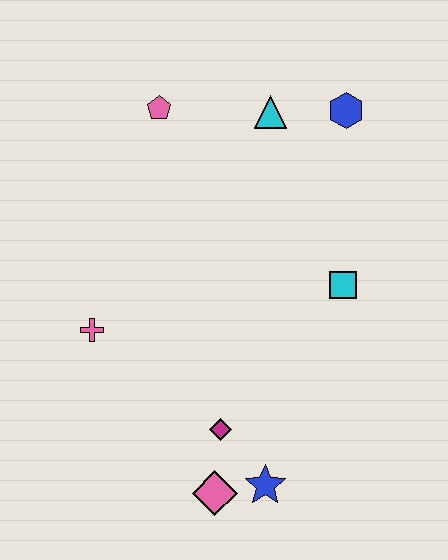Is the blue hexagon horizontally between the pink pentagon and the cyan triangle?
No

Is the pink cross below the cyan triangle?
Yes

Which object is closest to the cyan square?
The blue hexagon is closest to the cyan square.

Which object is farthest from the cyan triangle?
The pink diamond is farthest from the cyan triangle.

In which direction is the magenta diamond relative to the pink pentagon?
The magenta diamond is below the pink pentagon.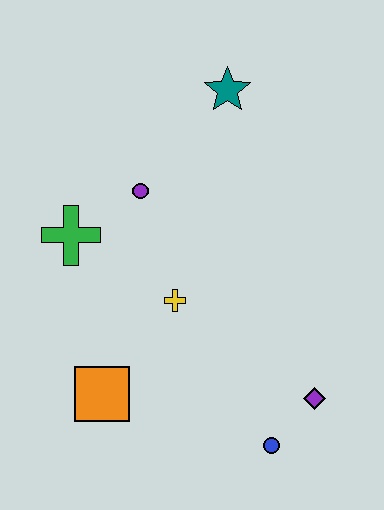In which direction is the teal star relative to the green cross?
The teal star is to the right of the green cross.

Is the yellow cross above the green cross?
No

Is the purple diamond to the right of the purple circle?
Yes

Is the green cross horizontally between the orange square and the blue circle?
No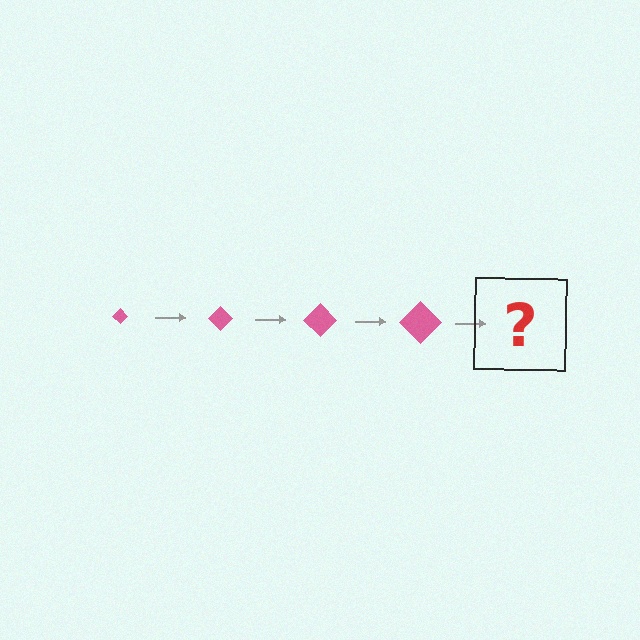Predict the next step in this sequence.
The next step is a pink diamond, larger than the previous one.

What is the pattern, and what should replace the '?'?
The pattern is that the diamond gets progressively larger each step. The '?' should be a pink diamond, larger than the previous one.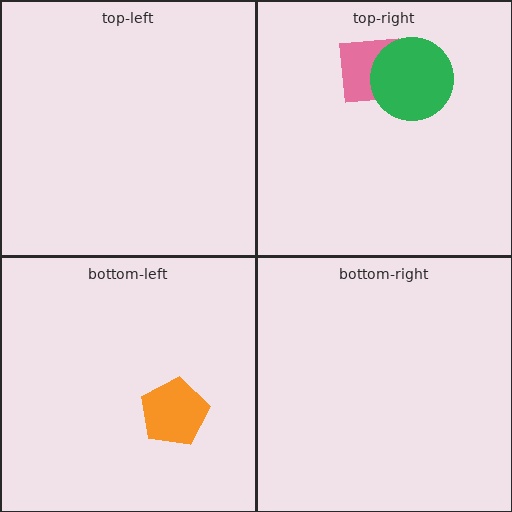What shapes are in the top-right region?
The pink square, the green circle.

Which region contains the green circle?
The top-right region.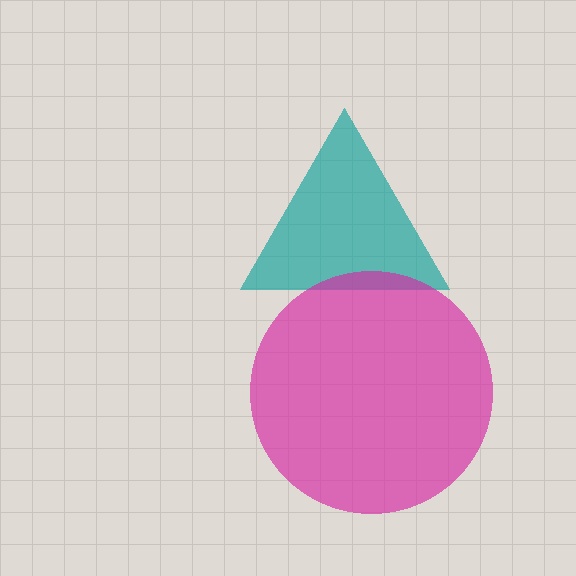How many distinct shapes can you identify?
There are 2 distinct shapes: a teal triangle, a magenta circle.